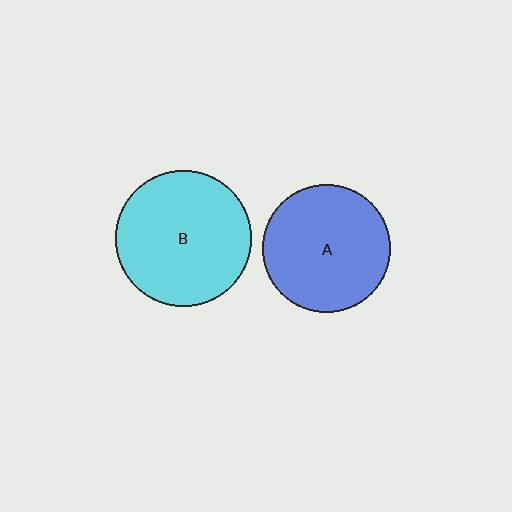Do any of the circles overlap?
No, none of the circles overlap.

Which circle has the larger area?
Circle B (cyan).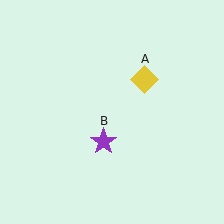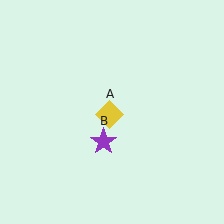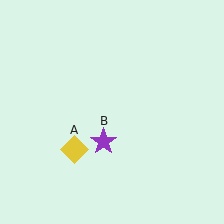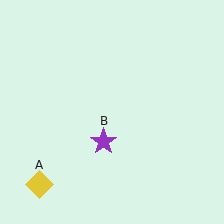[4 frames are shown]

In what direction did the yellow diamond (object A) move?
The yellow diamond (object A) moved down and to the left.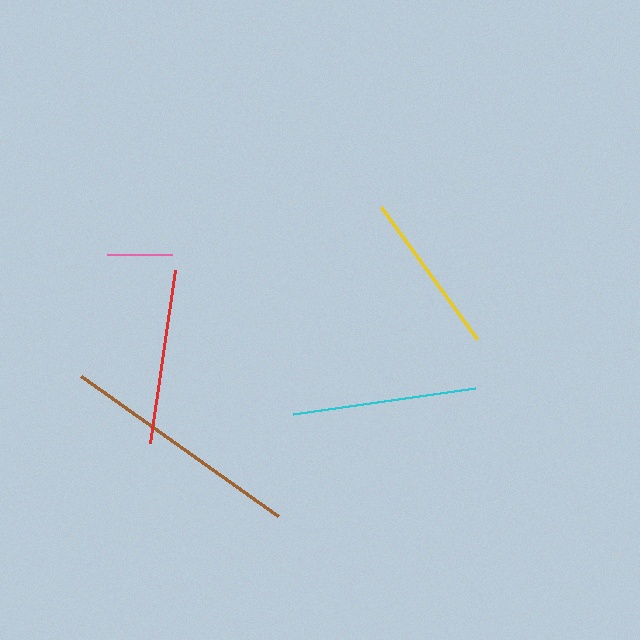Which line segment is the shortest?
The pink line is the shortest at approximately 64 pixels.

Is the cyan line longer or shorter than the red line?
The cyan line is longer than the red line.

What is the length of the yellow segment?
The yellow segment is approximately 164 pixels long.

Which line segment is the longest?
The brown line is the longest at approximately 241 pixels.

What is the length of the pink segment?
The pink segment is approximately 64 pixels long.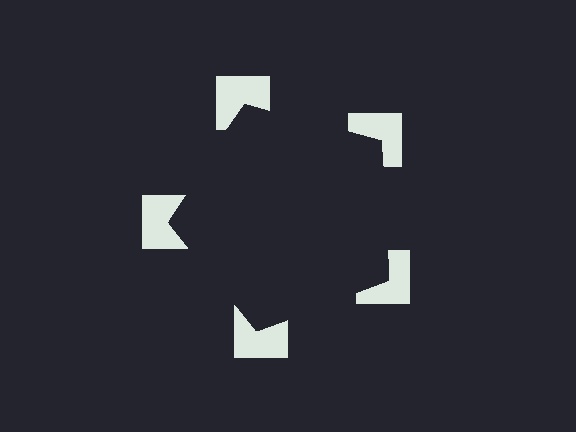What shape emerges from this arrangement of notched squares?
An illusory pentagon — its edges are inferred from the aligned wedge cuts in the notched squares, not physically drawn.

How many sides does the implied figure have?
5 sides.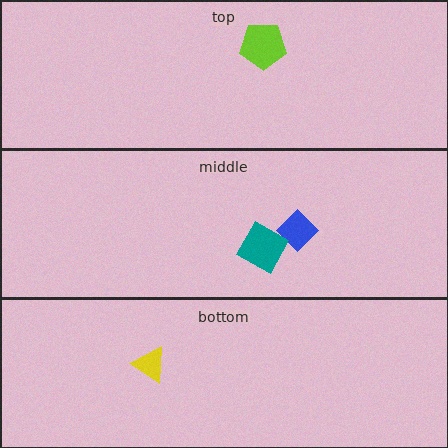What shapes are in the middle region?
The blue diamond, the teal square.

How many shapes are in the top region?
1.